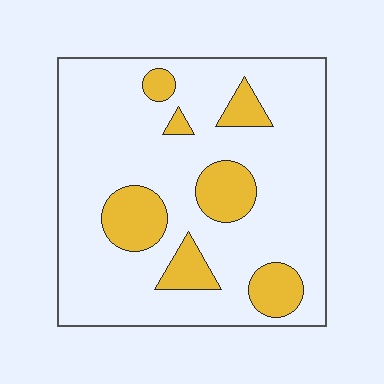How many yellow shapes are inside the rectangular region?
7.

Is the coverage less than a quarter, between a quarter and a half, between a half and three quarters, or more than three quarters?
Less than a quarter.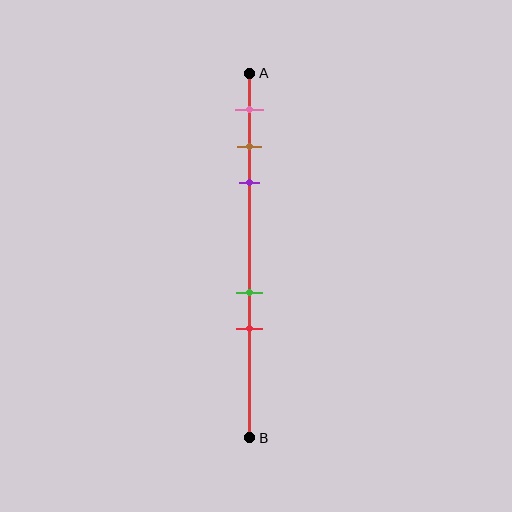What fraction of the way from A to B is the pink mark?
The pink mark is approximately 10% (0.1) of the way from A to B.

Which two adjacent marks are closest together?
The brown and purple marks are the closest adjacent pair.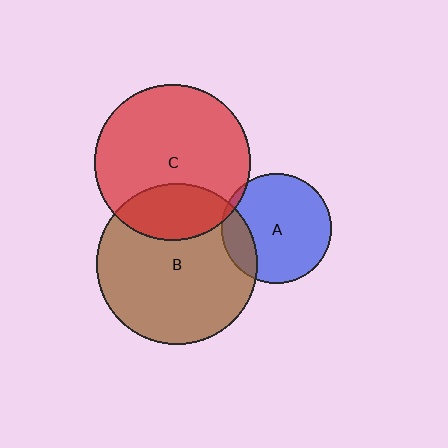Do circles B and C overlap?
Yes.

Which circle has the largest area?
Circle B (brown).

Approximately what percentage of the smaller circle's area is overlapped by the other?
Approximately 25%.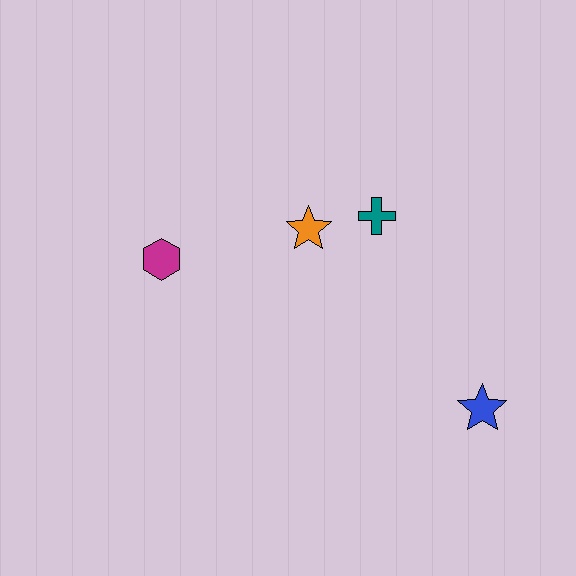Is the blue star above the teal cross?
No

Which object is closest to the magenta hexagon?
The orange star is closest to the magenta hexagon.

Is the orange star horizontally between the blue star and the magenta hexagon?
Yes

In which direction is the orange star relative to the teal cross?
The orange star is to the left of the teal cross.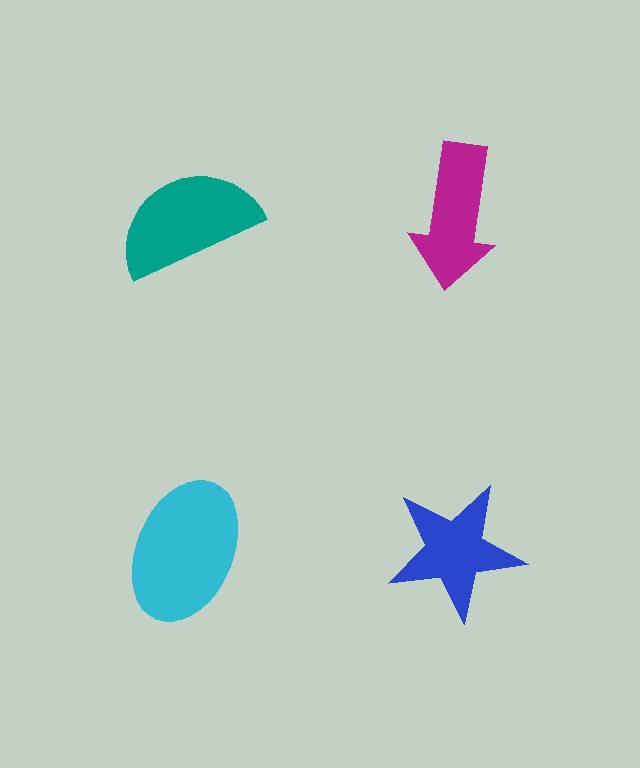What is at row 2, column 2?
A blue star.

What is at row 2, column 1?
A cyan ellipse.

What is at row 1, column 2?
A magenta arrow.